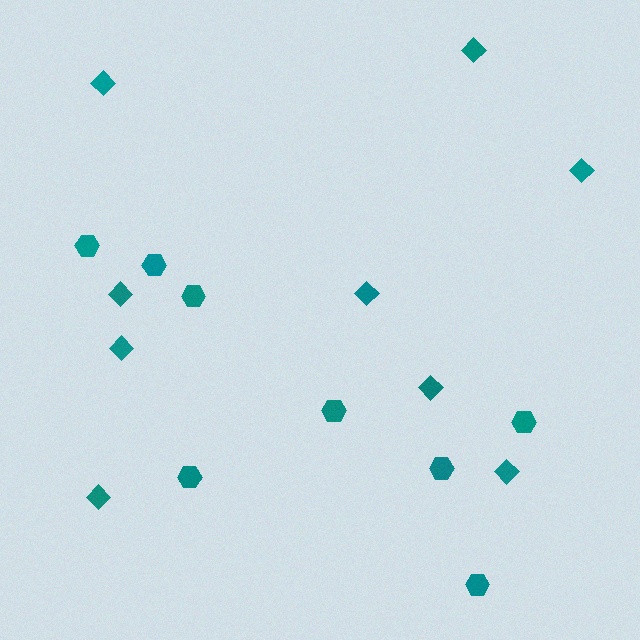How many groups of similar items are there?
There are 2 groups: one group of diamonds (9) and one group of hexagons (8).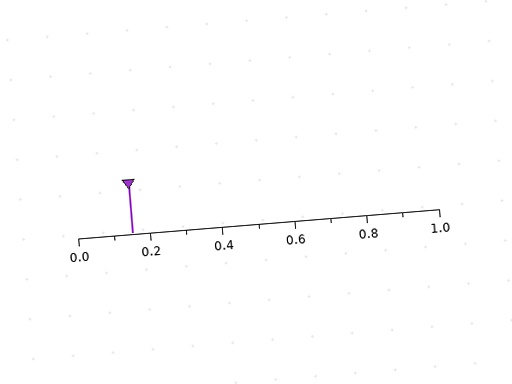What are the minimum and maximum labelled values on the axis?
The axis runs from 0.0 to 1.0.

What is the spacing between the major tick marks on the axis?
The major ticks are spaced 0.2 apart.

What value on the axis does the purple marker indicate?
The marker indicates approximately 0.15.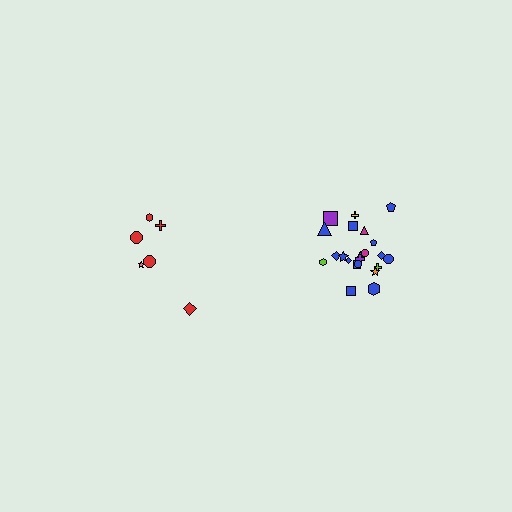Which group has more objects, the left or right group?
The right group.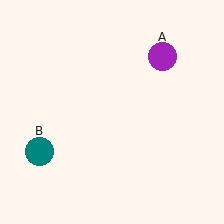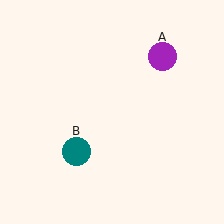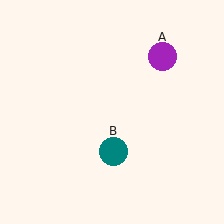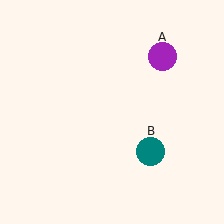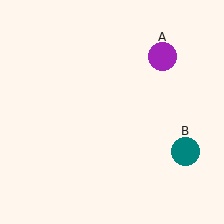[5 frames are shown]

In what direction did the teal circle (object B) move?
The teal circle (object B) moved right.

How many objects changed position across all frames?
1 object changed position: teal circle (object B).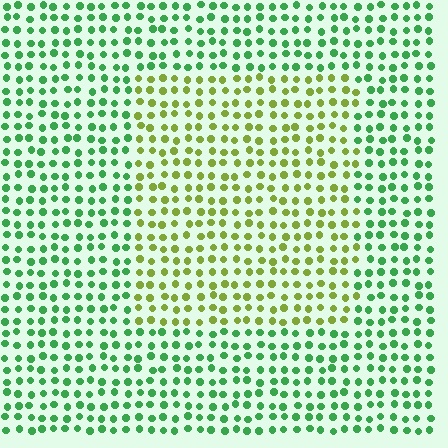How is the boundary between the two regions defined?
The boundary is defined purely by a slight shift in hue (about 50 degrees). Spacing, size, and orientation are identical on both sides.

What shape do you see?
I see a rectangle.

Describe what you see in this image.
The image is filled with small green elements in a uniform arrangement. A rectangle-shaped region is visible where the elements are tinted to a slightly different hue, forming a subtle color boundary.